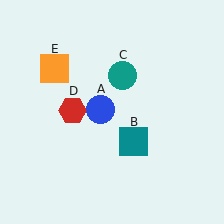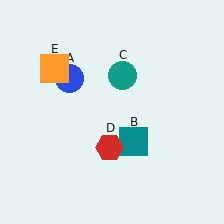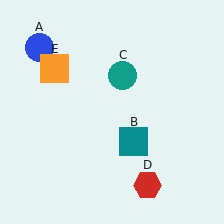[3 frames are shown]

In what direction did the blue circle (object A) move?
The blue circle (object A) moved up and to the left.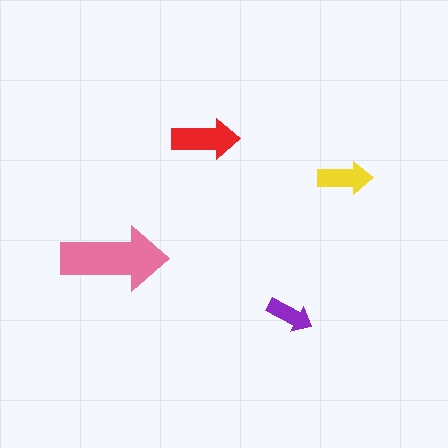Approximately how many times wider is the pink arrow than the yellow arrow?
About 2 times wider.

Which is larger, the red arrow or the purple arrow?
The red one.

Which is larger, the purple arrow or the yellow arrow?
The yellow one.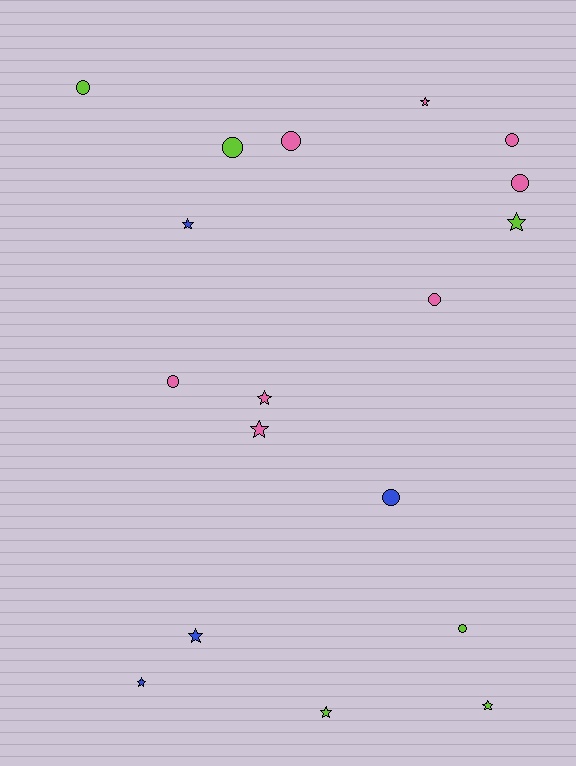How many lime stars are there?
There are 3 lime stars.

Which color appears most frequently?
Pink, with 8 objects.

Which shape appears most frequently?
Circle, with 9 objects.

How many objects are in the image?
There are 18 objects.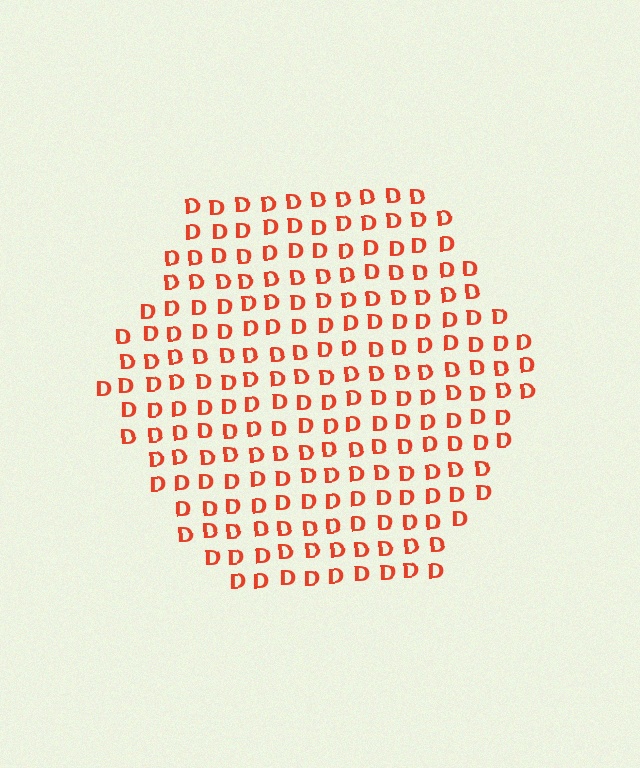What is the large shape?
The large shape is a hexagon.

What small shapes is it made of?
It is made of small letter D's.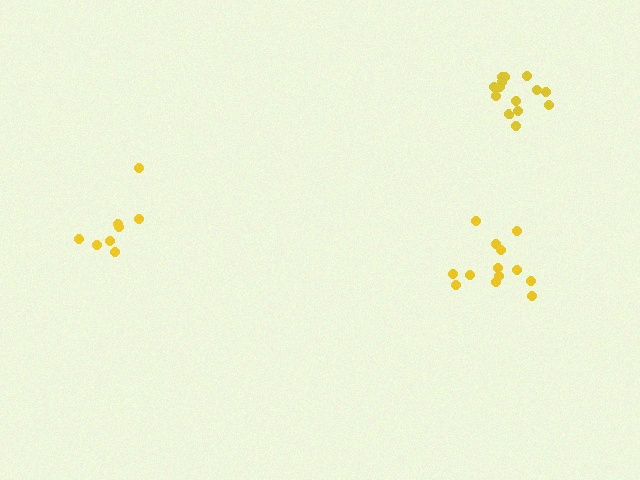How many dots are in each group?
Group 1: 8 dots, Group 2: 14 dots, Group 3: 13 dots (35 total).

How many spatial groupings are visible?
There are 3 spatial groupings.